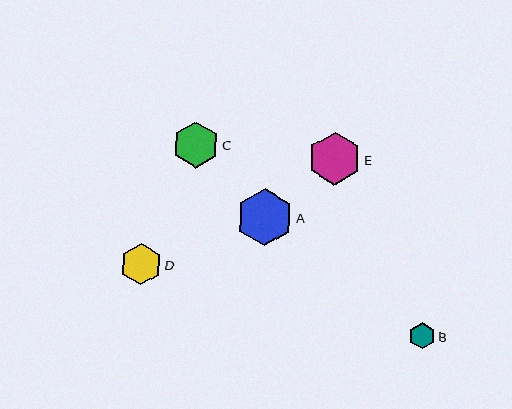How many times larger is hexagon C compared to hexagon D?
Hexagon C is approximately 1.1 times the size of hexagon D.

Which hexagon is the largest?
Hexagon A is the largest with a size of approximately 56 pixels.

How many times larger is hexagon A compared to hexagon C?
Hexagon A is approximately 1.2 times the size of hexagon C.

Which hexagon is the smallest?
Hexagon B is the smallest with a size of approximately 26 pixels.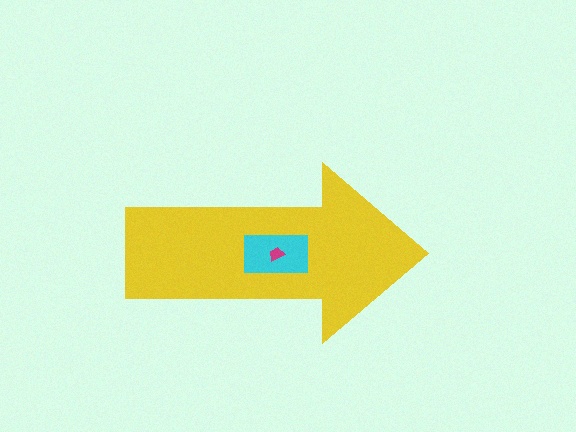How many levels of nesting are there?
3.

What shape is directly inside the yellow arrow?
The cyan rectangle.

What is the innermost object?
The magenta trapezoid.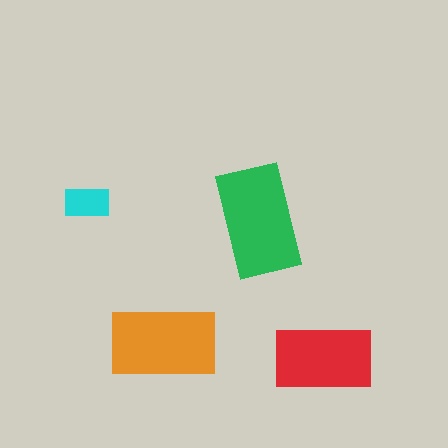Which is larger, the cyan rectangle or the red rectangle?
The red one.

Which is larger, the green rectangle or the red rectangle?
The green one.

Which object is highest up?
The cyan rectangle is topmost.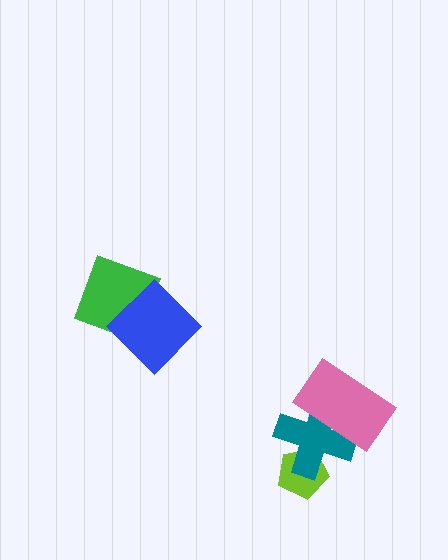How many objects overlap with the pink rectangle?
1 object overlaps with the pink rectangle.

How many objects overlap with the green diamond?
1 object overlaps with the green diamond.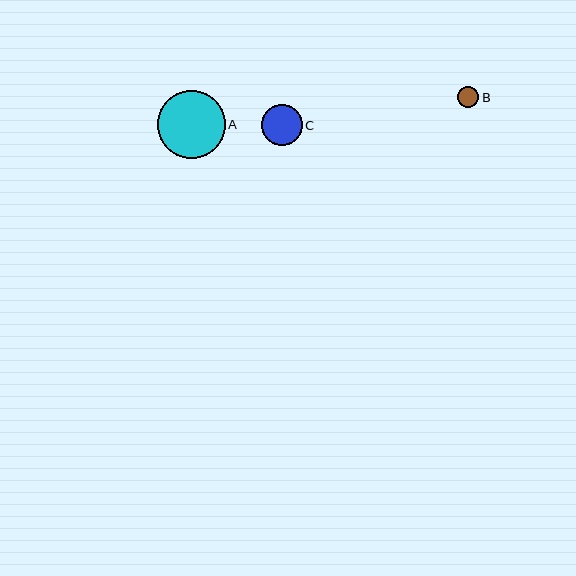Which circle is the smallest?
Circle B is the smallest with a size of approximately 21 pixels.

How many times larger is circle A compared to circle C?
Circle A is approximately 1.7 times the size of circle C.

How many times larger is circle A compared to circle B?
Circle A is approximately 3.2 times the size of circle B.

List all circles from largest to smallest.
From largest to smallest: A, C, B.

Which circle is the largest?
Circle A is the largest with a size of approximately 67 pixels.